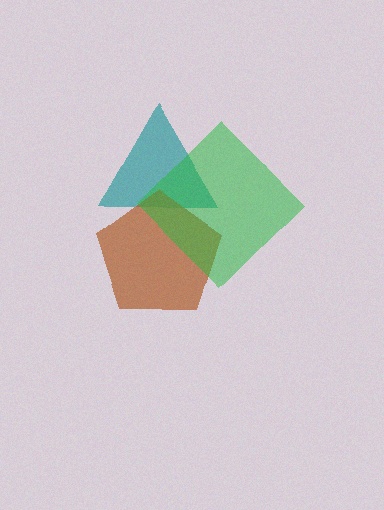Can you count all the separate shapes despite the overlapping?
Yes, there are 3 separate shapes.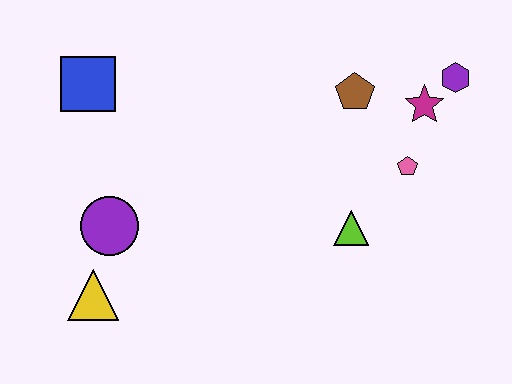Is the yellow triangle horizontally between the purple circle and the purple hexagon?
No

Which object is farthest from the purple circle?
The purple hexagon is farthest from the purple circle.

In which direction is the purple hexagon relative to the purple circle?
The purple hexagon is to the right of the purple circle.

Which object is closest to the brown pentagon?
The magenta star is closest to the brown pentagon.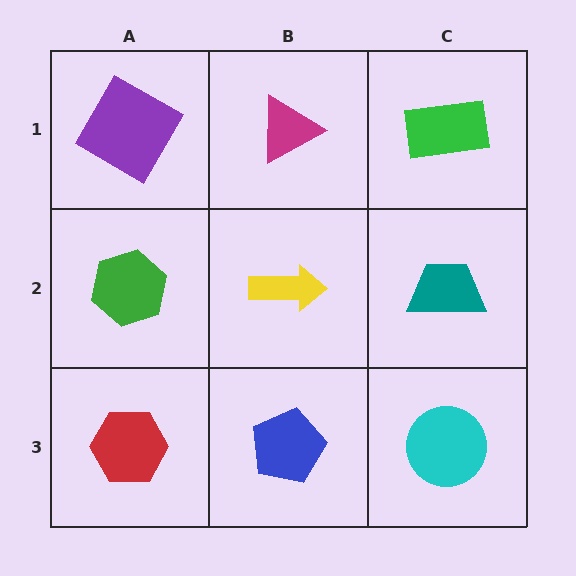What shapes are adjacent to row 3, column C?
A teal trapezoid (row 2, column C), a blue pentagon (row 3, column B).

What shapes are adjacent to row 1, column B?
A yellow arrow (row 2, column B), a purple diamond (row 1, column A), a green rectangle (row 1, column C).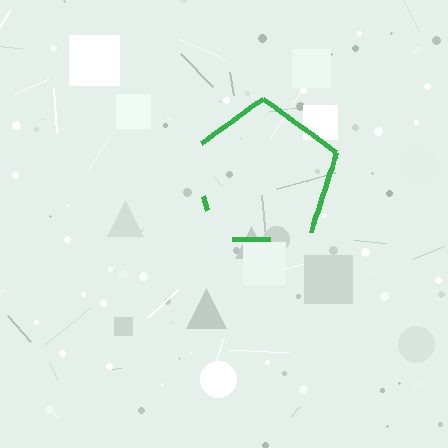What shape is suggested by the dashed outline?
The dashed outline suggests a pentagon.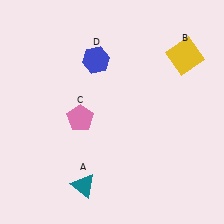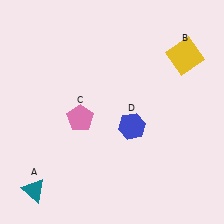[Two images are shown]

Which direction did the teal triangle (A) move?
The teal triangle (A) moved left.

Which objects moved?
The objects that moved are: the teal triangle (A), the blue hexagon (D).